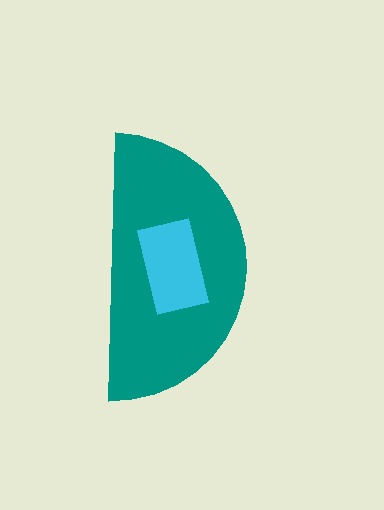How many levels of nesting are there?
2.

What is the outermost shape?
The teal semicircle.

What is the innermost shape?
The cyan rectangle.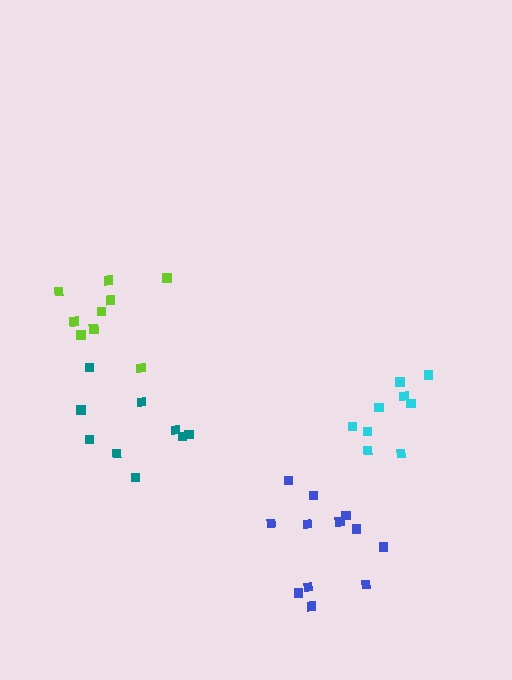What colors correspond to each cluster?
The clusters are colored: cyan, blue, lime, teal.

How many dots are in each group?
Group 1: 9 dots, Group 2: 12 dots, Group 3: 9 dots, Group 4: 9 dots (39 total).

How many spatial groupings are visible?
There are 4 spatial groupings.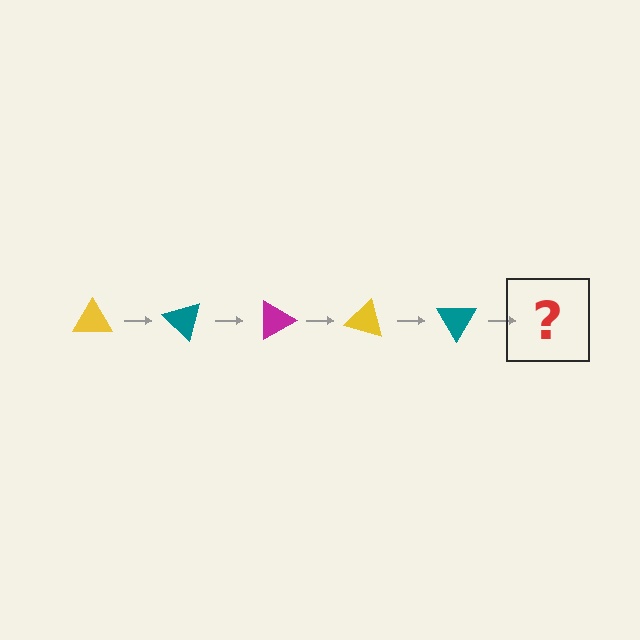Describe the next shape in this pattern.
It should be a magenta triangle, rotated 225 degrees from the start.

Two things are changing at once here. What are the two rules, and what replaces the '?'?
The two rules are that it rotates 45 degrees each step and the color cycles through yellow, teal, and magenta. The '?' should be a magenta triangle, rotated 225 degrees from the start.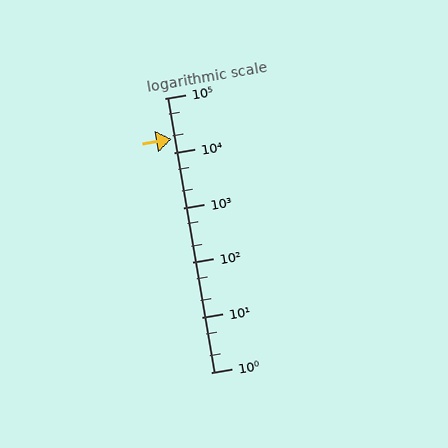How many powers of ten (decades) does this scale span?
The scale spans 5 decades, from 1 to 100000.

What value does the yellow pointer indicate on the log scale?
The pointer indicates approximately 18000.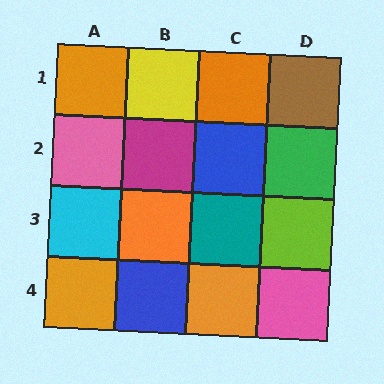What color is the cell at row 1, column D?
Brown.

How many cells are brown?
1 cell is brown.